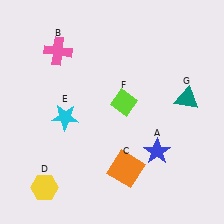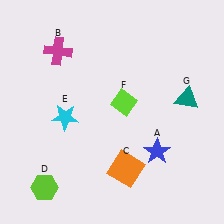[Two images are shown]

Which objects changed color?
B changed from pink to magenta. D changed from yellow to lime.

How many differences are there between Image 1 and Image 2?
There are 2 differences between the two images.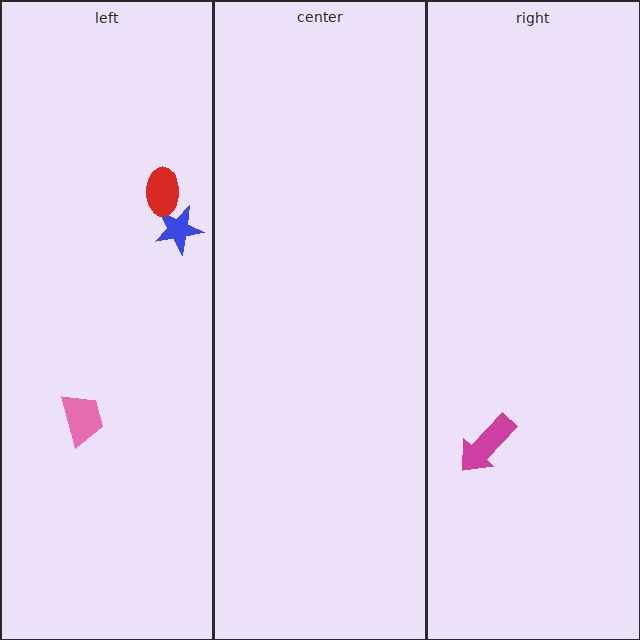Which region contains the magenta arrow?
The right region.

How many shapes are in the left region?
3.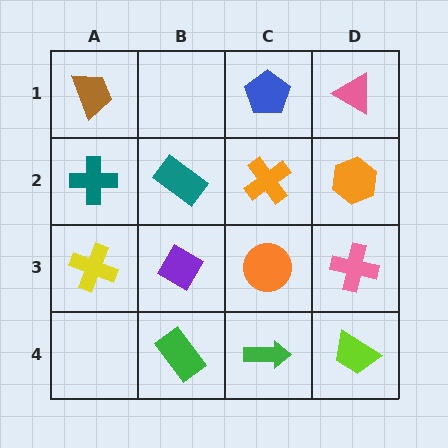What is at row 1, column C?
A blue pentagon.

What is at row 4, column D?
A lime trapezoid.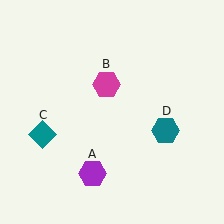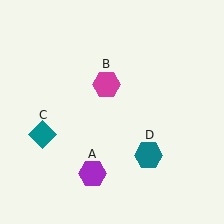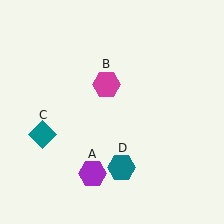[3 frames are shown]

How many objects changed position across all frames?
1 object changed position: teal hexagon (object D).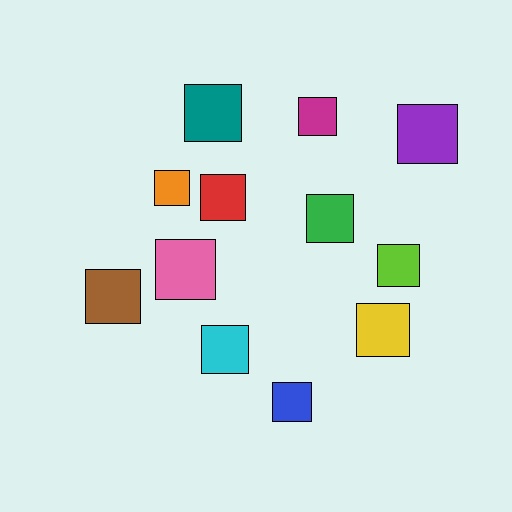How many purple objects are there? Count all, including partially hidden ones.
There is 1 purple object.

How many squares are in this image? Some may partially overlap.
There are 12 squares.